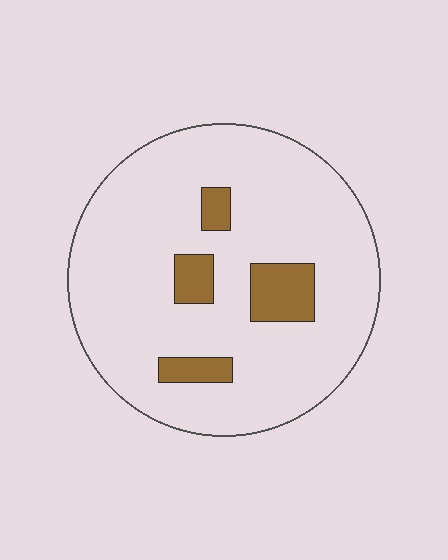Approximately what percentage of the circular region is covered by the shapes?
Approximately 10%.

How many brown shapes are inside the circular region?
4.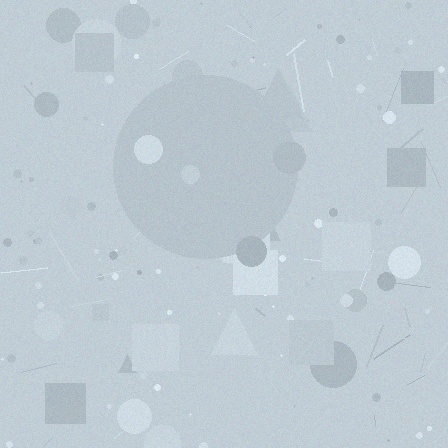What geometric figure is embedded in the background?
A circle is embedded in the background.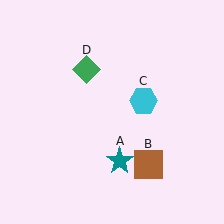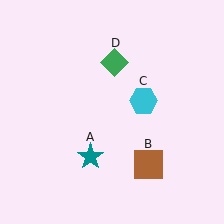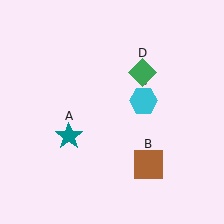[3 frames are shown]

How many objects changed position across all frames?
2 objects changed position: teal star (object A), green diamond (object D).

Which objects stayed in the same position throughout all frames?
Brown square (object B) and cyan hexagon (object C) remained stationary.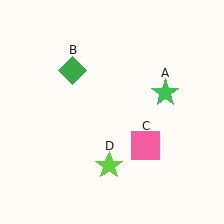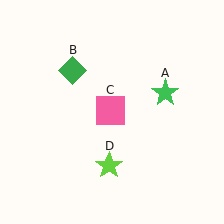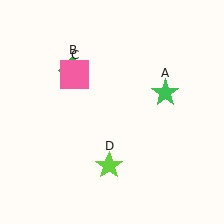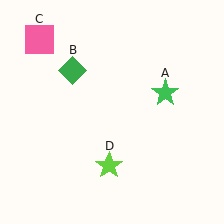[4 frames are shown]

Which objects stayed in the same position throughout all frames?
Green star (object A) and green diamond (object B) and lime star (object D) remained stationary.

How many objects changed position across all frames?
1 object changed position: pink square (object C).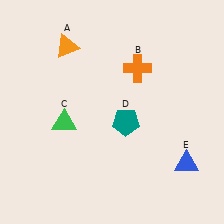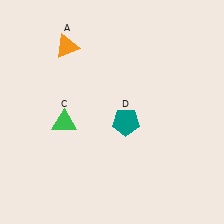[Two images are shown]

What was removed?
The blue triangle (E), the orange cross (B) were removed in Image 2.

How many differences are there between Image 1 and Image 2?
There are 2 differences between the two images.